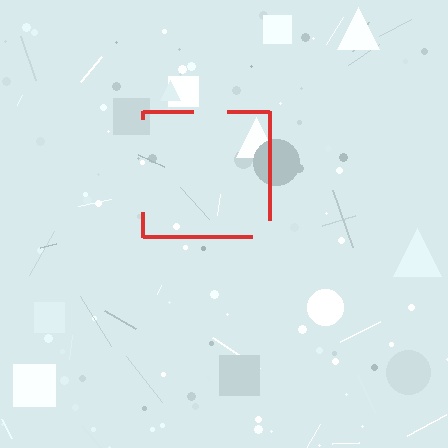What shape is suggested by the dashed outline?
The dashed outline suggests a square.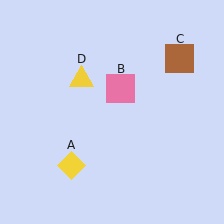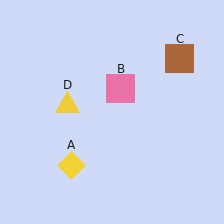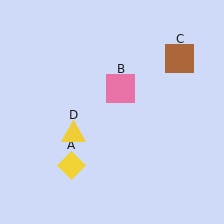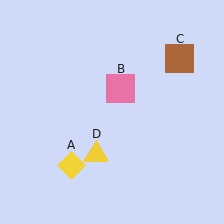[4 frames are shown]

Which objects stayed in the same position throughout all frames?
Yellow diamond (object A) and pink square (object B) and brown square (object C) remained stationary.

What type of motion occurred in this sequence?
The yellow triangle (object D) rotated counterclockwise around the center of the scene.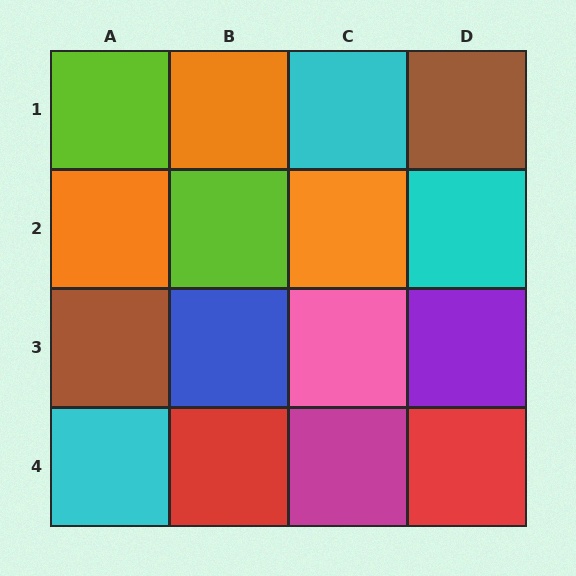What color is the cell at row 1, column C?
Cyan.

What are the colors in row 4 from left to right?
Cyan, red, magenta, red.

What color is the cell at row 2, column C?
Orange.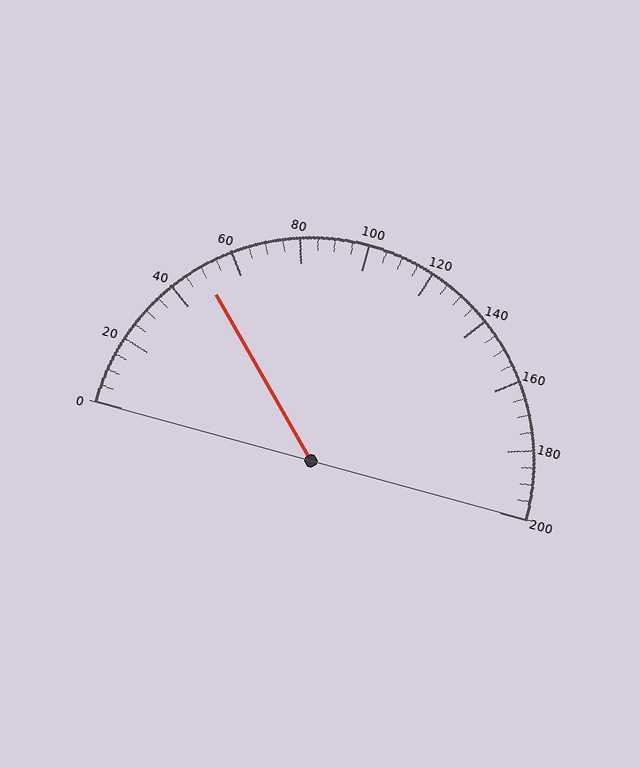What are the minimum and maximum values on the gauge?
The gauge ranges from 0 to 200.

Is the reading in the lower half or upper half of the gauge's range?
The reading is in the lower half of the range (0 to 200).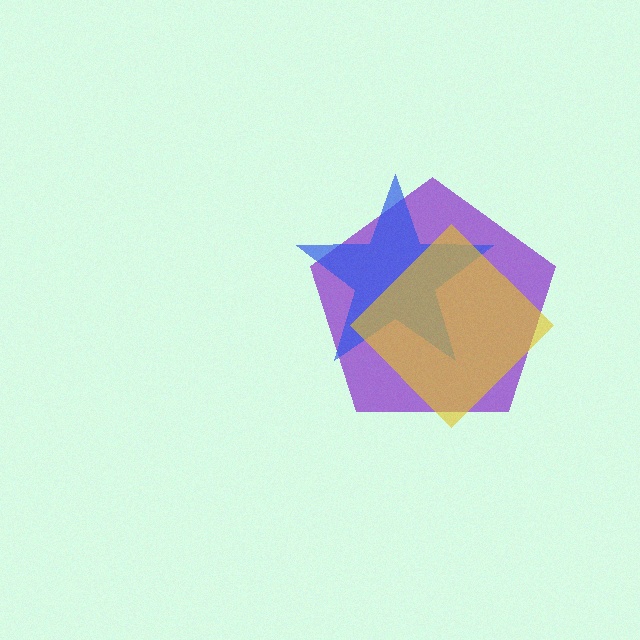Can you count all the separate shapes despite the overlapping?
Yes, there are 3 separate shapes.